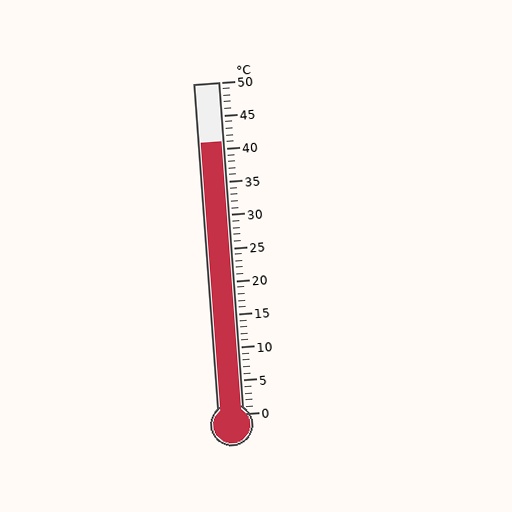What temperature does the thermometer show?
The thermometer shows approximately 41°C.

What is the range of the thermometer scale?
The thermometer scale ranges from 0°C to 50°C.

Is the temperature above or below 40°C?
The temperature is above 40°C.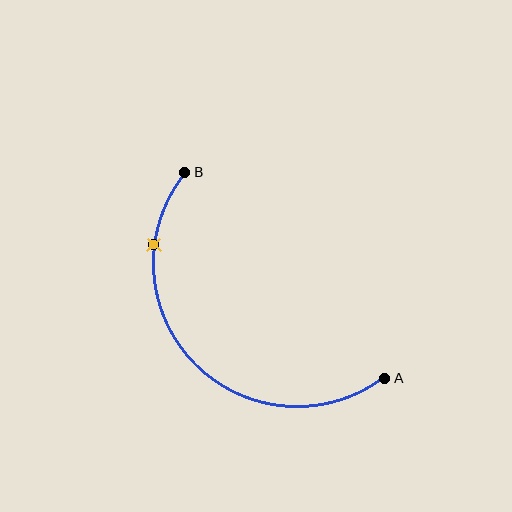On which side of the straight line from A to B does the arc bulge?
The arc bulges below and to the left of the straight line connecting A and B.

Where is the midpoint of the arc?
The arc midpoint is the point on the curve farthest from the straight line joining A and B. It sits below and to the left of that line.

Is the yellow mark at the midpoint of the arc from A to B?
No. The yellow mark lies on the arc but is closer to endpoint B. The arc midpoint would be at the point on the curve equidistant along the arc from both A and B.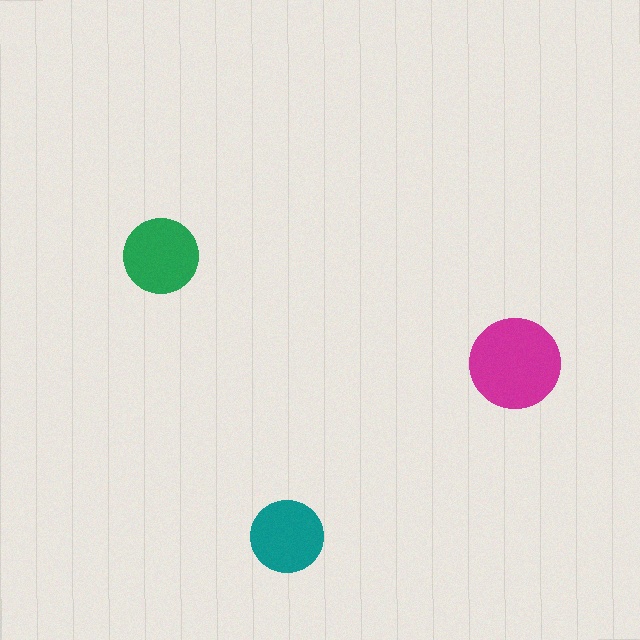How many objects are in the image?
There are 3 objects in the image.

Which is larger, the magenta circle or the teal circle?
The magenta one.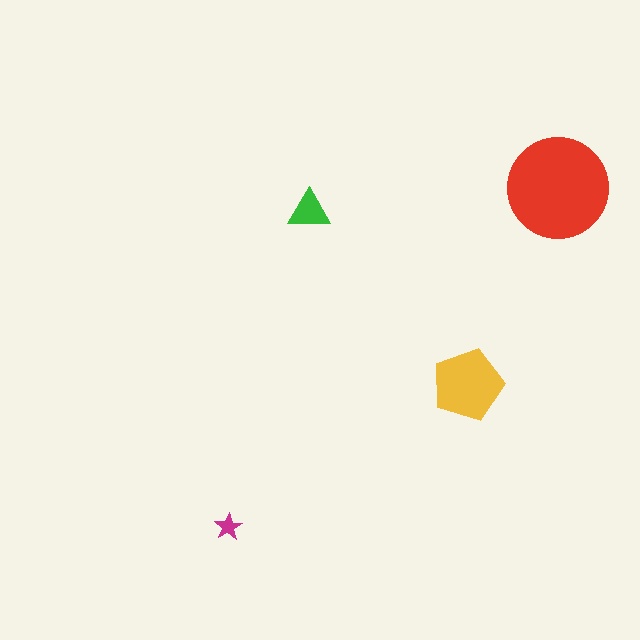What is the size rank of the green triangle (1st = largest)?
3rd.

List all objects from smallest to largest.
The magenta star, the green triangle, the yellow pentagon, the red circle.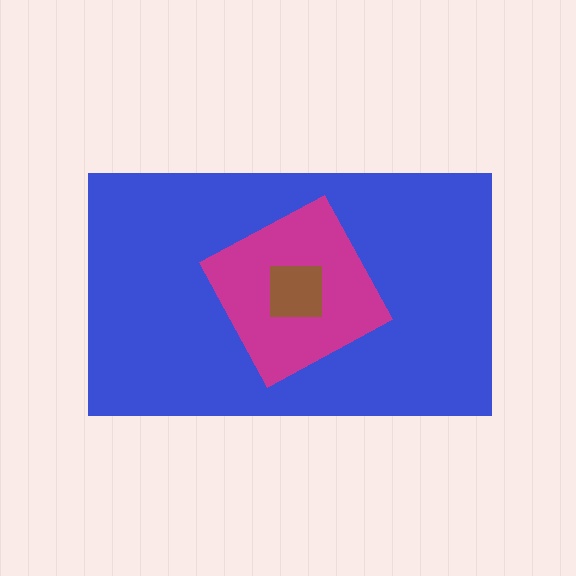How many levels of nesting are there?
3.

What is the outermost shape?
The blue rectangle.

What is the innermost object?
The brown square.